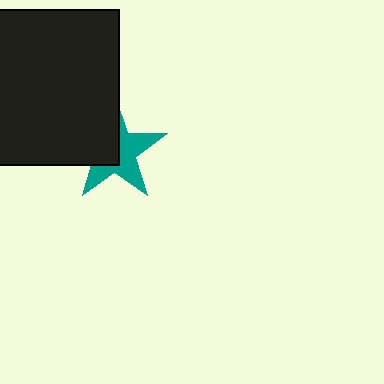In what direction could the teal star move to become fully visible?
The teal star could move toward the lower-right. That would shift it out from behind the black rectangle entirely.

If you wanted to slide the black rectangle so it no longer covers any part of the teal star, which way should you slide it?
Slide it toward the upper-left — that is the most direct way to separate the two shapes.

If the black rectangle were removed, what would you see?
You would see the complete teal star.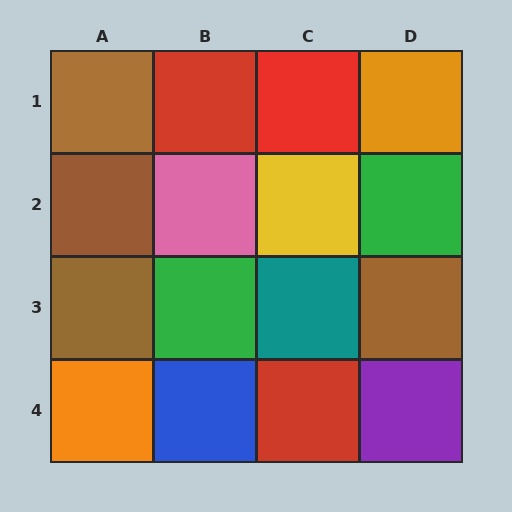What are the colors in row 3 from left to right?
Brown, green, teal, brown.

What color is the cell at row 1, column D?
Orange.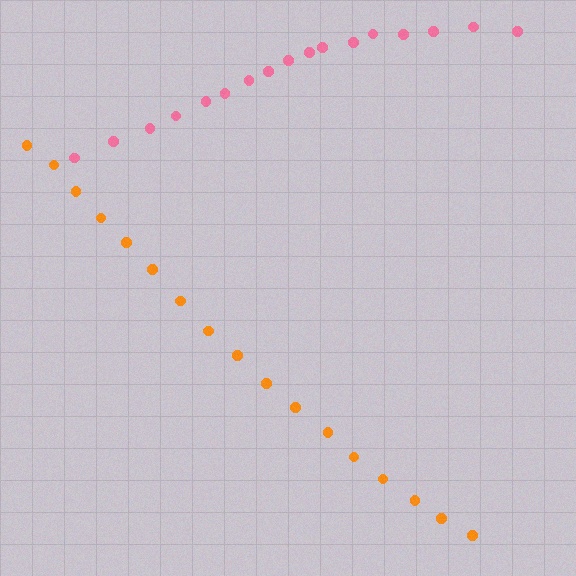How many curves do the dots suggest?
There are 2 distinct paths.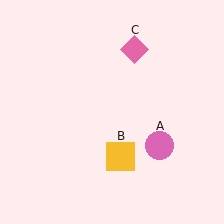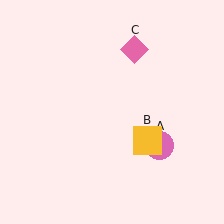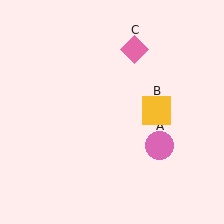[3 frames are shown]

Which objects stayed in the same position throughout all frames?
Pink circle (object A) and pink diamond (object C) remained stationary.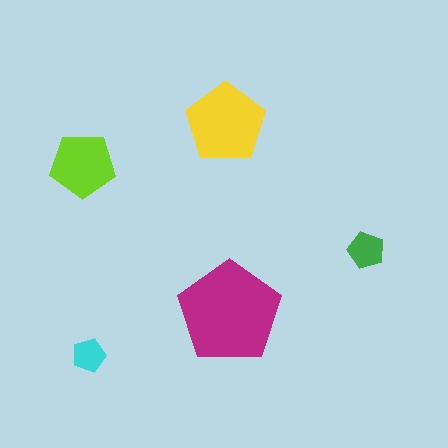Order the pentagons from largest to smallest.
the magenta one, the yellow one, the lime one, the green one, the cyan one.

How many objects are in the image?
There are 5 objects in the image.